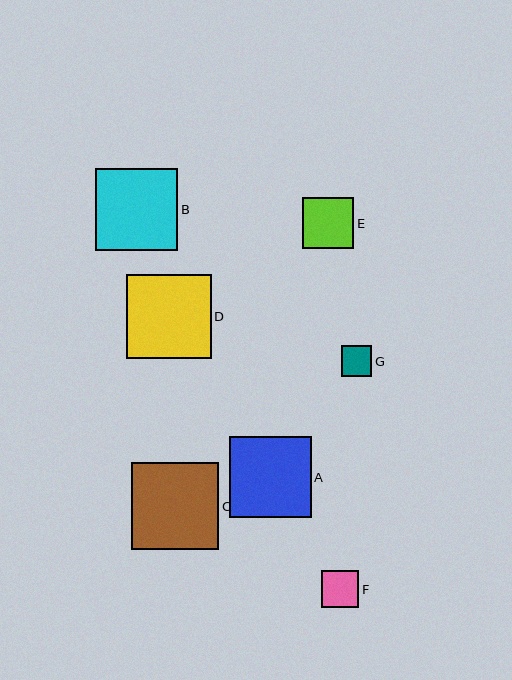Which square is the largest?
Square C is the largest with a size of approximately 87 pixels.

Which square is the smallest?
Square G is the smallest with a size of approximately 31 pixels.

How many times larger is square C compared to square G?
Square C is approximately 2.9 times the size of square G.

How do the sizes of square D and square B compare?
Square D and square B are approximately the same size.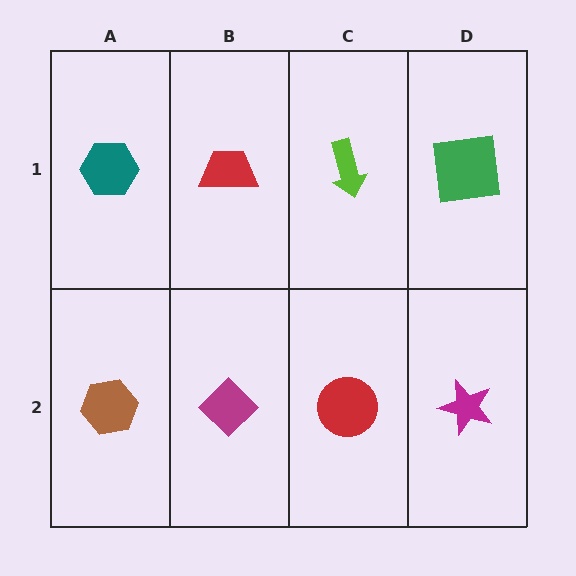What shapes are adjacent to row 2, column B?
A red trapezoid (row 1, column B), a brown hexagon (row 2, column A), a red circle (row 2, column C).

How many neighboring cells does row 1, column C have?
3.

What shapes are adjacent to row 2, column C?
A lime arrow (row 1, column C), a magenta diamond (row 2, column B), a magenta star (row 2, column D).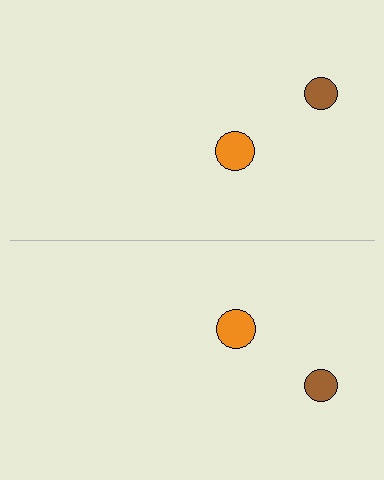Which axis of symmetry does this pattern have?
The pattern has a horizontal axis of symmetry running through the center of the image.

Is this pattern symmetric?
Yes, this pattern has bilateral (reflection) symmetry.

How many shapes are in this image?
There are 4 shapes in this image.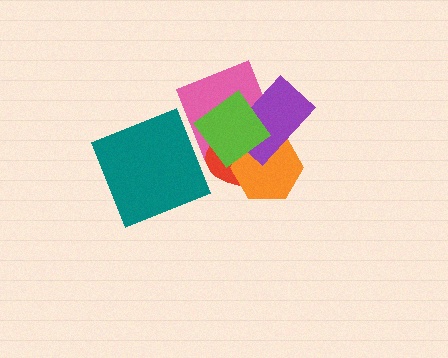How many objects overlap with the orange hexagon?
3 objects overlap with the orange hexagon.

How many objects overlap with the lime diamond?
4 objects overlap with the lime diamond.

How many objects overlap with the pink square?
3 objects overlap with the pink square.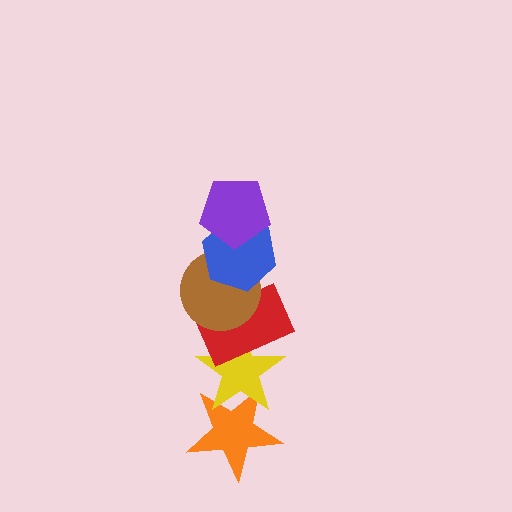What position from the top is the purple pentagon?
The purple pentagon is 1st from the top.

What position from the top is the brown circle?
The brown circle is 3rd from the top.